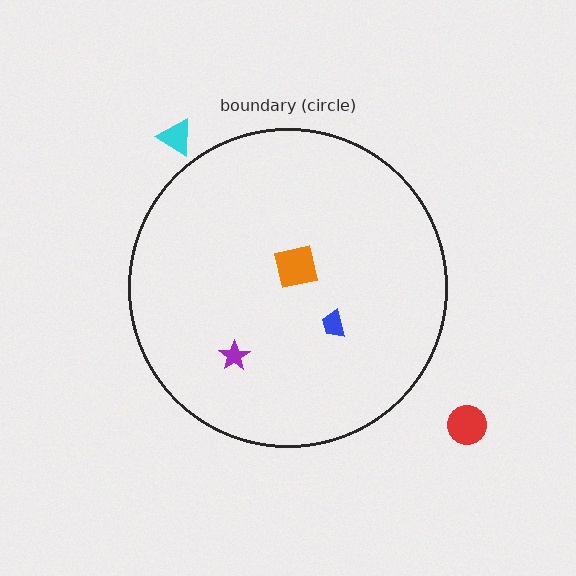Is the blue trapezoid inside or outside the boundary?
Inside.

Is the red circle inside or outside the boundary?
Outside.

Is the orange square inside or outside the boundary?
Inside.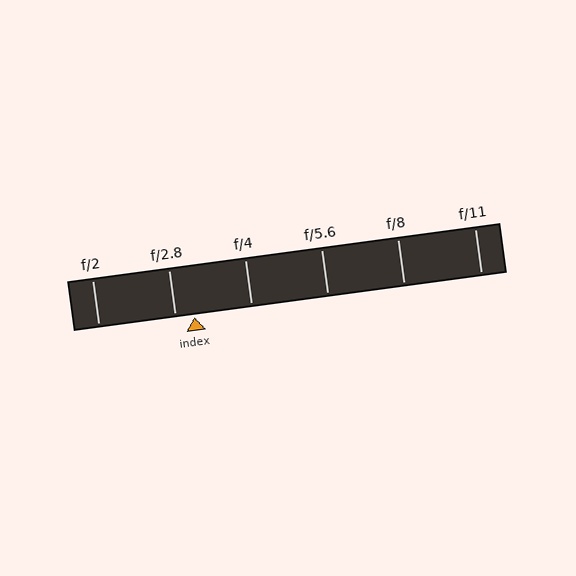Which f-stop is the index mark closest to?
The index mark is closest to f/2.8.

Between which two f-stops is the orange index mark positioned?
The index mark is between f/2.8 and f/4.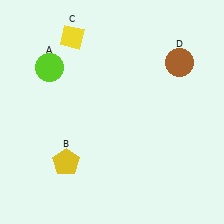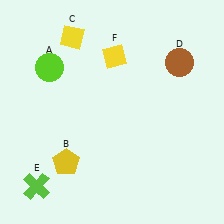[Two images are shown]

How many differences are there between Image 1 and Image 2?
There are 2 differences between the two images.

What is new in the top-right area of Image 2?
A yellow diamond (F) was added in the top-right area of Image 2.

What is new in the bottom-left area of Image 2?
A lime cross (E) was added in the bottom-left area of Image 2.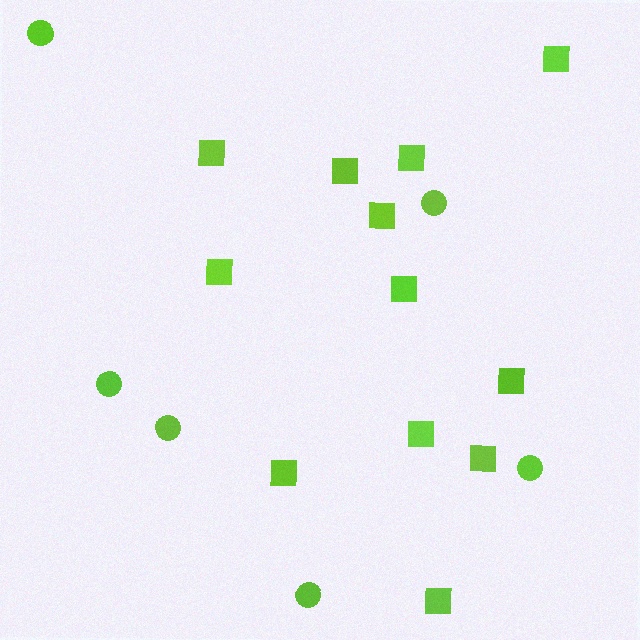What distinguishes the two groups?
There are 2 groups: one group of squares (12) and one group of circles (6).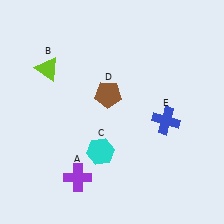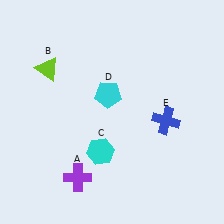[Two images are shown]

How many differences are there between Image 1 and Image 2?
There is 1 difference between the two images.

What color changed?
The pentagon (D) changed from brown in Image 1 to cyan in Image 2.